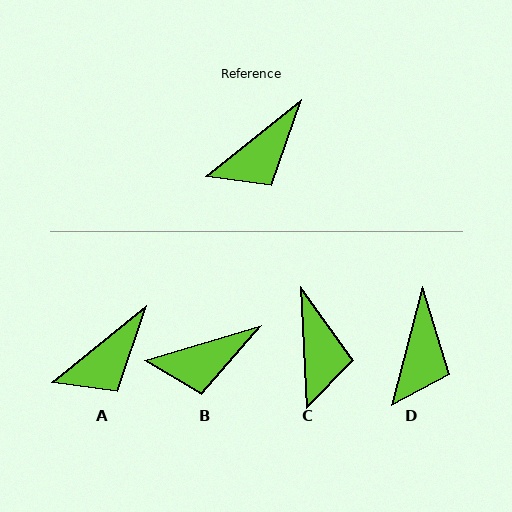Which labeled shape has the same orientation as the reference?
A.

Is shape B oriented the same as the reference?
No, it is off by about 22 degrees.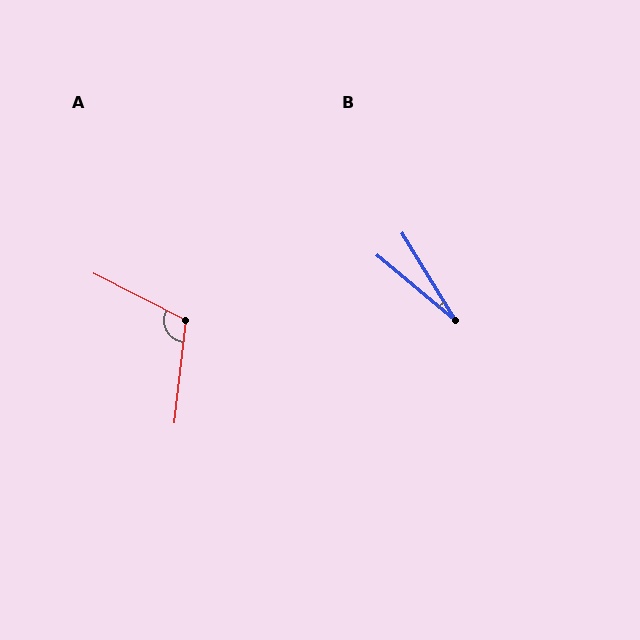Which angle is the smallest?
B, at approximately 19 degrees.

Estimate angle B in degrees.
Approximately 19 degrees.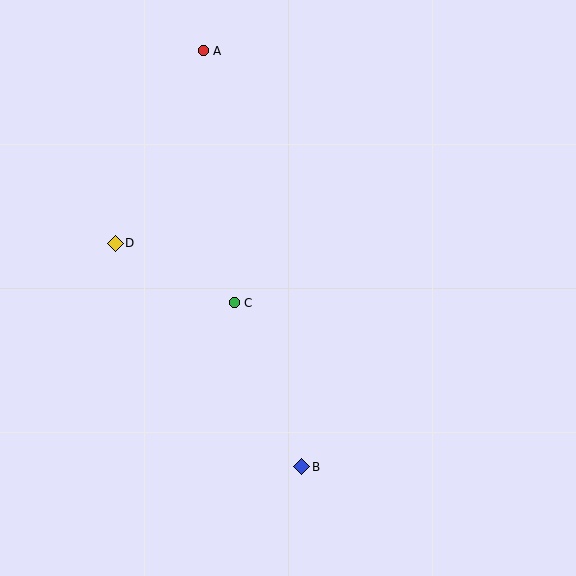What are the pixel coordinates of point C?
Point C is at (234, 303).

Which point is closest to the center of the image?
Point C at (234, 303) is closest to the center.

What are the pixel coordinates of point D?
Point D is at (115, 243).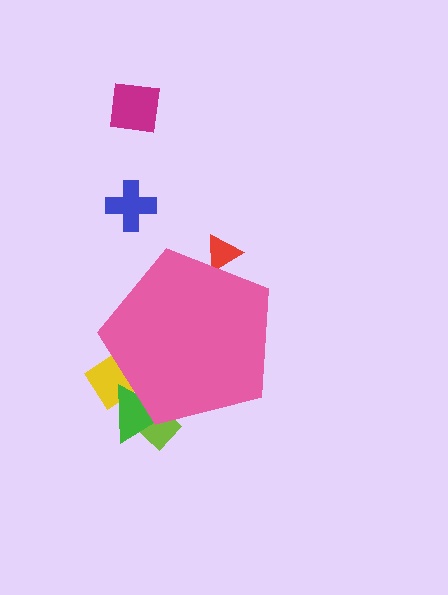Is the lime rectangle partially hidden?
Yes, the lime rectangle is partially hidden behind the pink pentagon.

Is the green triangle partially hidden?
Yes, the green triangle is partially hidden behind the pink pentagon.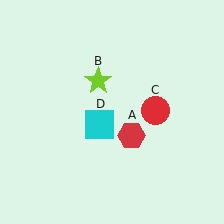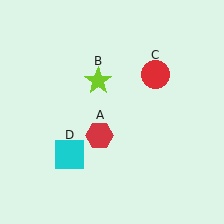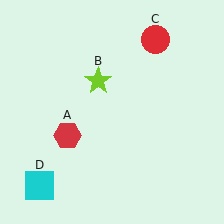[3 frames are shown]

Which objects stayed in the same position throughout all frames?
Lime star (object B) remained stationary.